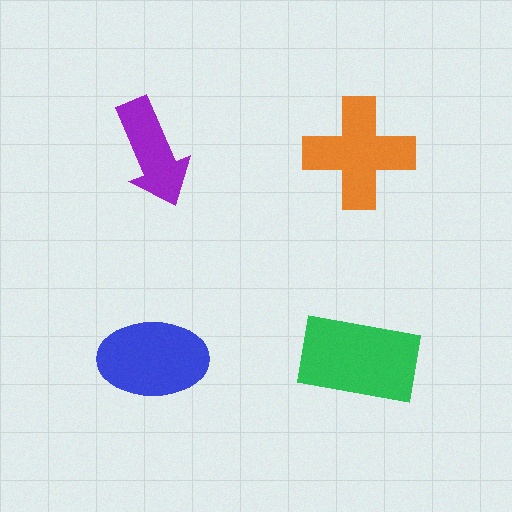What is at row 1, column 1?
A purple arrow.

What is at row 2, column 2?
A green rectangle.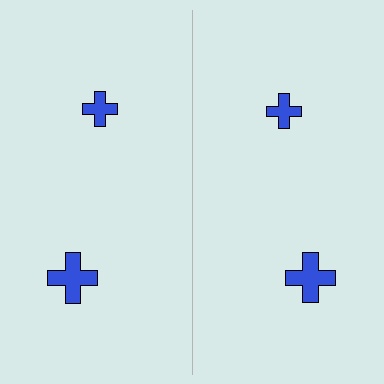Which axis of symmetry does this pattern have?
The pattern has a vertical axis of symmetry running through the center of the image.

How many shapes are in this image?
There are 4 shapes in this image.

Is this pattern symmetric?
Yes, this pattern has bilateral (reflection) symmetry.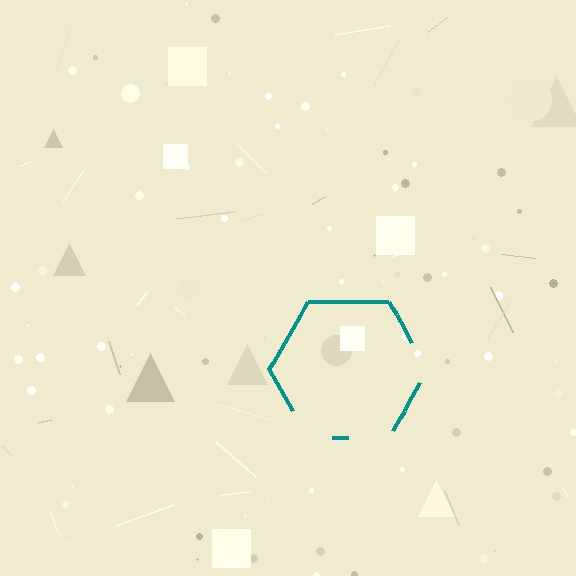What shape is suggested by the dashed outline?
The dashed outline suggests a hexagon.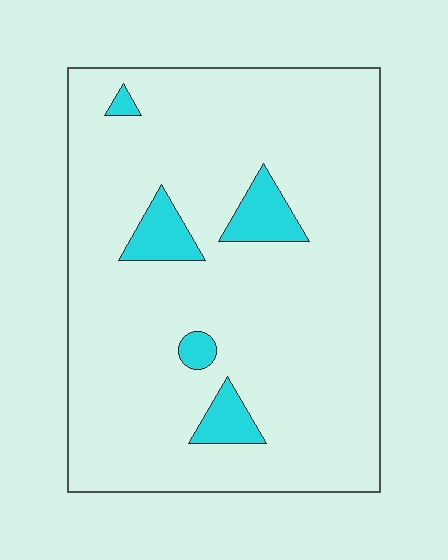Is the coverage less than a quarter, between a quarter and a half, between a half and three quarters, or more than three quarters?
Less than a quarter.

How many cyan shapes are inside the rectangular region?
5.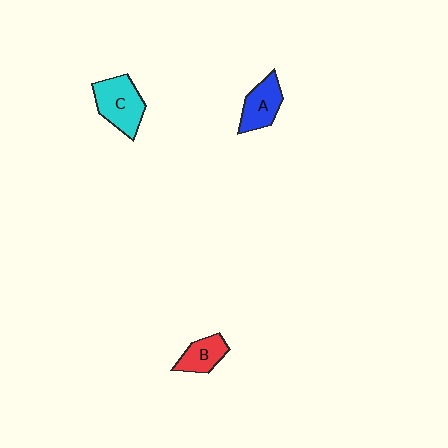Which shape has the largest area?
Shape C (cyan).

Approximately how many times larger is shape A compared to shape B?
Approximately 1.2 times.